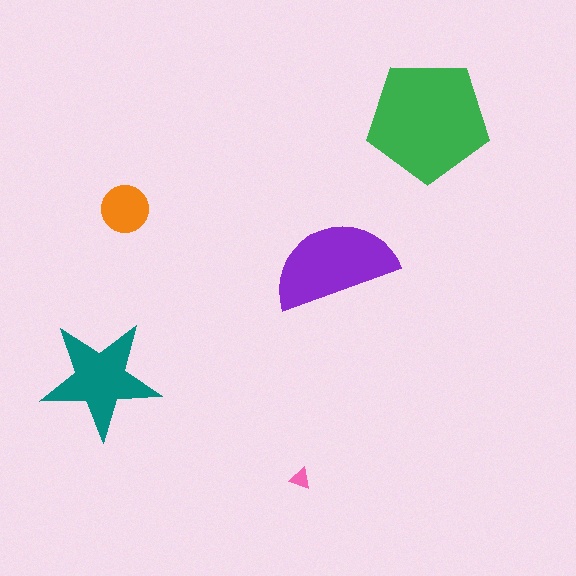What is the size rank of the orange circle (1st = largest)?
4th.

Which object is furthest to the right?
The green pentagon is rightmost.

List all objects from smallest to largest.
The pink triangle, the orange circle, the teal star, the purple semicircle, the green pentagon.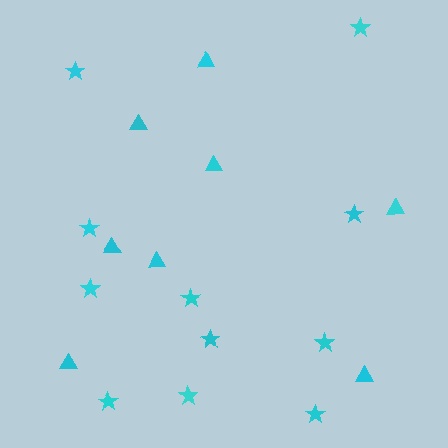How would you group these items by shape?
There are 2 groups: one group of triangles (8) and one group of stars (11).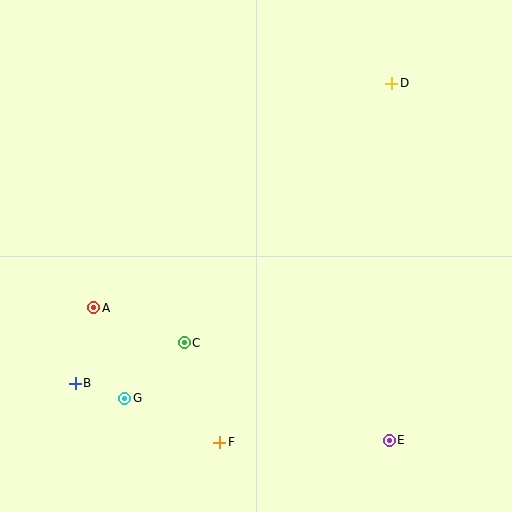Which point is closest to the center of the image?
Point C at (184, 343) is closest to the center.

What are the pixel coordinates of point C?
Point C is at (184, 343).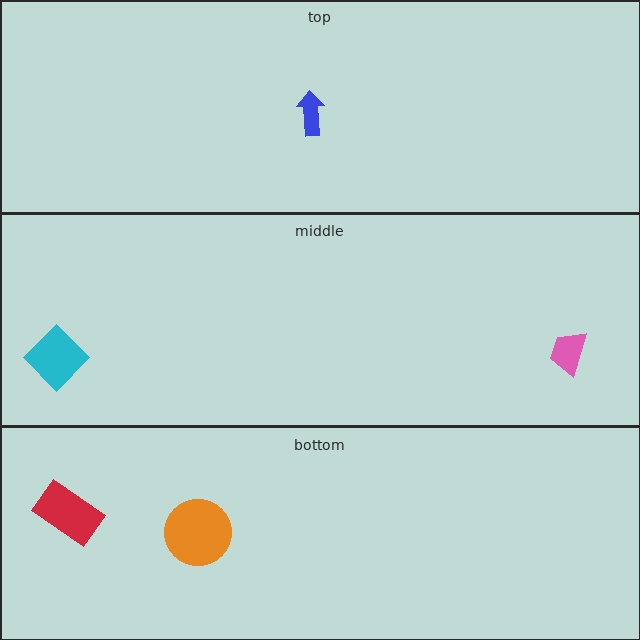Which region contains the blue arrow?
The top region.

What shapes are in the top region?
The blue arrow.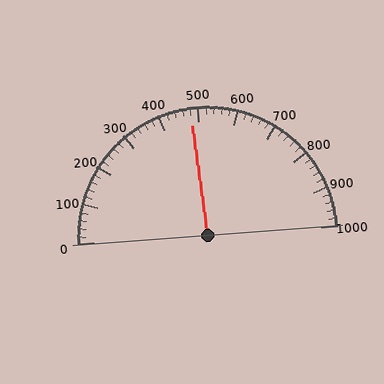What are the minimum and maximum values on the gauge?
The gauge ranges from 0 to 1000.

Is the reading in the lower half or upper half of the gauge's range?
The reading is in the lower half of the range (0 to 1000).